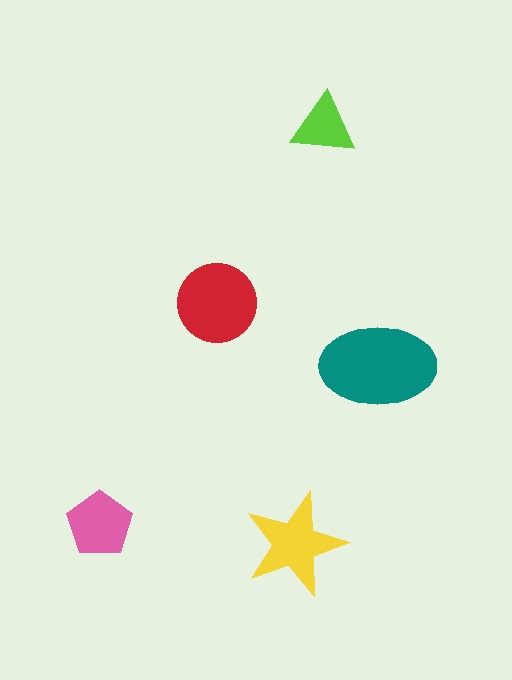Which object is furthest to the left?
The pink pentagon is leftmost.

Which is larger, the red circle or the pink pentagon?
The red circle.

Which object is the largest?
The teal ellipse.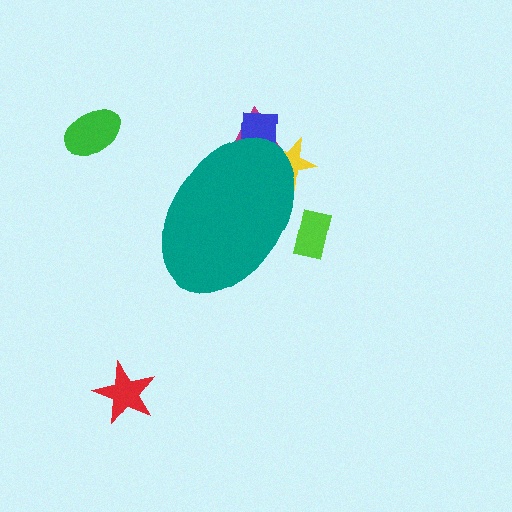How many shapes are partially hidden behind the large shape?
4 shapes are partially hidden.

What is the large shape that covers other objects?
A teal ellipse.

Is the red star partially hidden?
No, the red star is fully visible.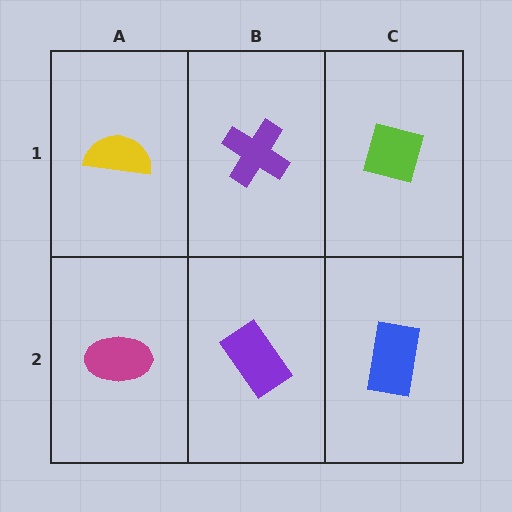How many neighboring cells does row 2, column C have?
2.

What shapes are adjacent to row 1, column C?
A blue rectangle (row 2, column C), a purple cross (row 1, column B).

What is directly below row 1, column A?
A magenta ellipse.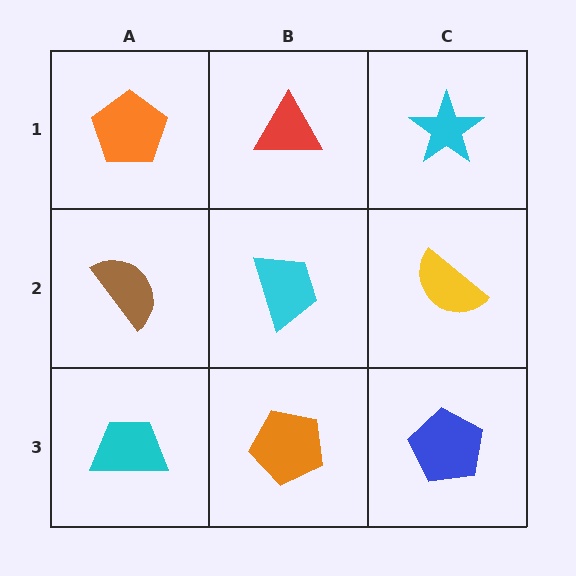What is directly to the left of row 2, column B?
A brown semicircle.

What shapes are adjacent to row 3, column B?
A cyan trapezoid (row 2, column B), a cyan trapezoid (row 3, column A), a blue pentagon (row 3, column C).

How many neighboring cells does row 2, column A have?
3.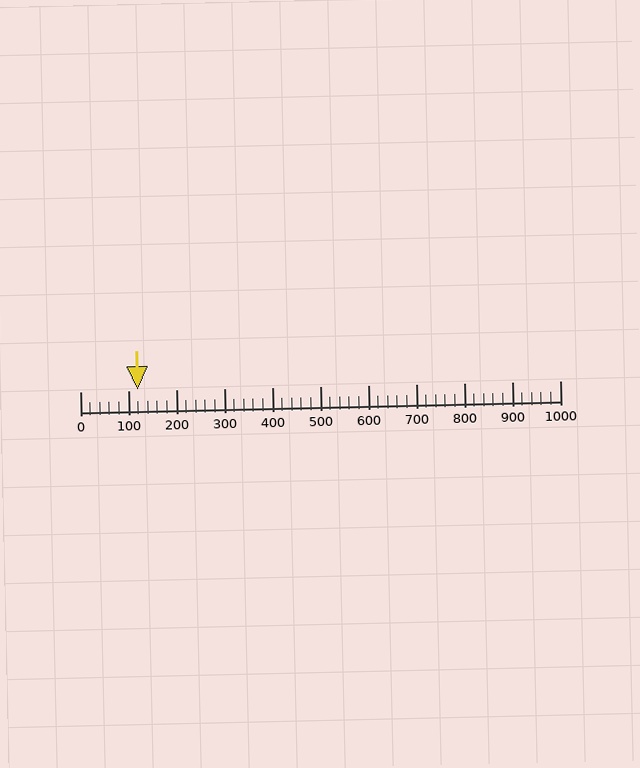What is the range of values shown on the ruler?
The ruler shows values from 0 to 1000.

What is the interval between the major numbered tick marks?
The major tick marks are spaced 100 units apart.